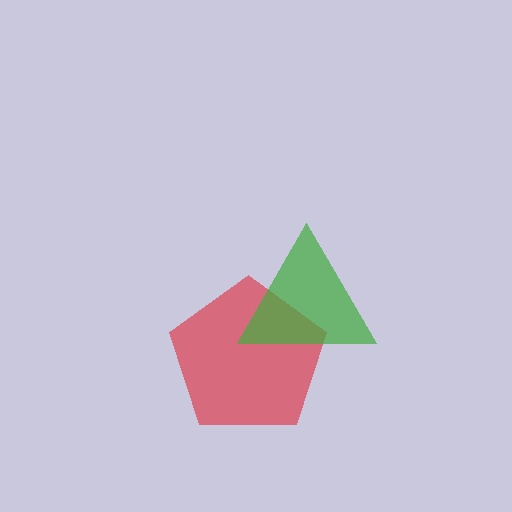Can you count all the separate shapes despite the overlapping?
Yes, there are 2 separate shapes.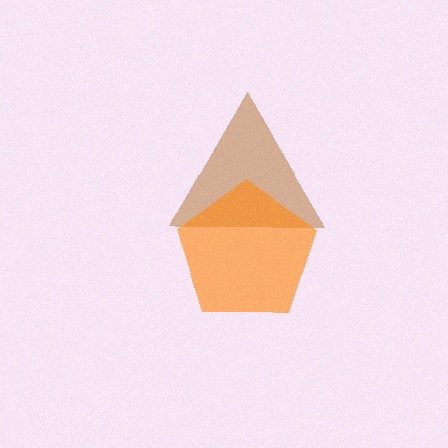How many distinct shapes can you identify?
There are 2 distinct shapes: a brown triangle, an orange pentagon.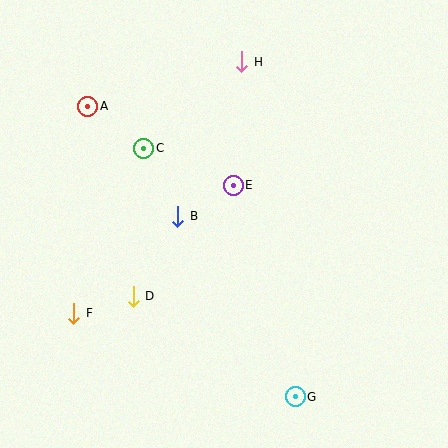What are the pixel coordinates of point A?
Point A is at (88, 106).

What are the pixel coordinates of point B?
Point B is at (178, 216).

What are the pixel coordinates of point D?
Point D is at (133, 296).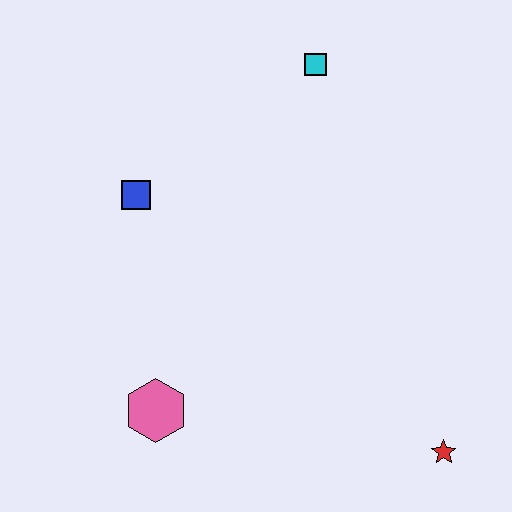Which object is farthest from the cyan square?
The red star is farthest from the cyan square.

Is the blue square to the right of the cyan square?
No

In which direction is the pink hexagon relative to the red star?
The pink hexagon is to the left of the red star.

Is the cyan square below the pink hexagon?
No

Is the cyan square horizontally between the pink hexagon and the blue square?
No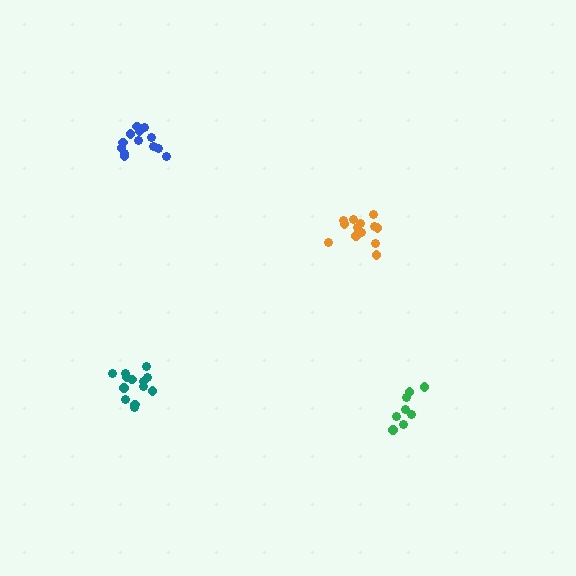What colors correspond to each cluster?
The clusters are colored: green, teal, orange, blue.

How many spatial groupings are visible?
There are 4 spatial groupings.